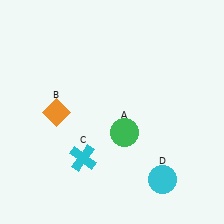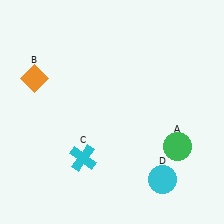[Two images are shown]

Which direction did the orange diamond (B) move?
The orange diamond (B) moved up.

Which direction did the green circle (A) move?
The green circle (A) moved right.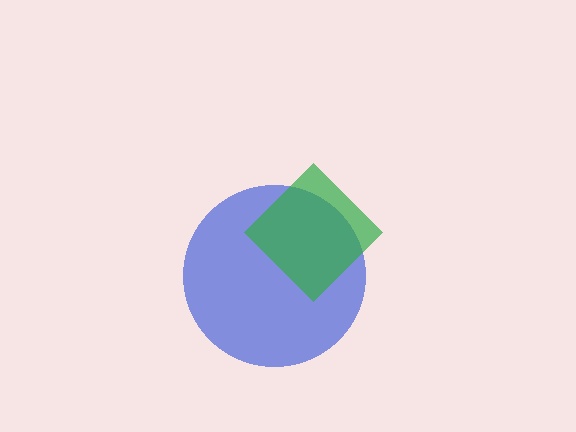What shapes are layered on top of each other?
The layered shapes are: a blue circle, a green diamond.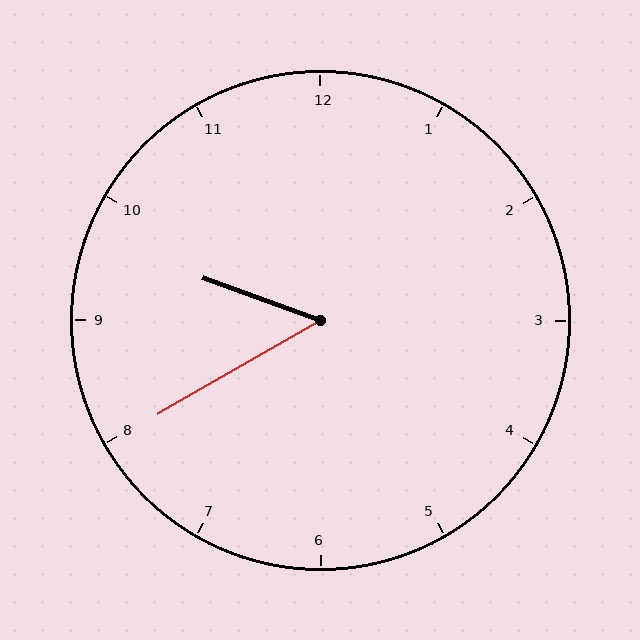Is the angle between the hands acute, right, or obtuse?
It is acute.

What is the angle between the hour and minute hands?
Approximately 50 degrees.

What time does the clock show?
9:40.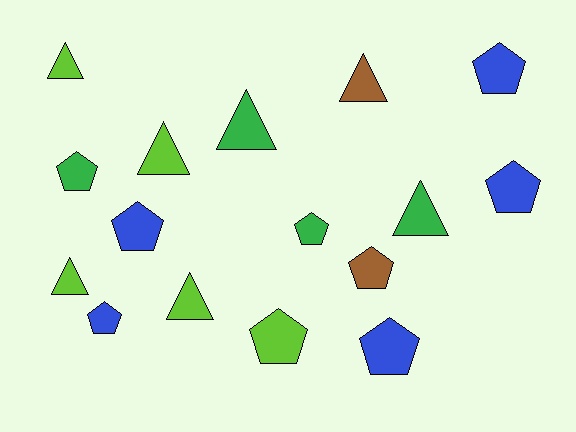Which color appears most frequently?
Blue, with 5 objects.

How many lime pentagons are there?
There is 1 lime pentagon.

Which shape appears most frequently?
Pentagon, with 9 objects.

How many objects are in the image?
There are 16 objects.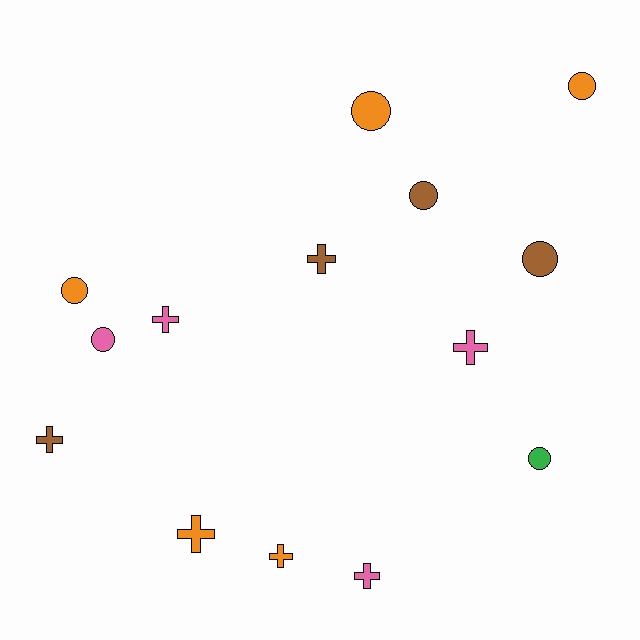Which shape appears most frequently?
Cross, with 7 objects.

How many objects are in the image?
There are 14 objects.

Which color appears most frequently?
Orange, with 5 objects.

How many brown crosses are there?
There are 2 brown crosses.